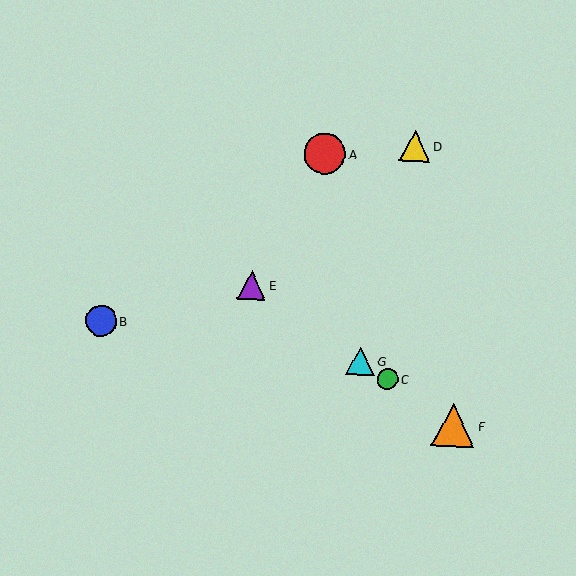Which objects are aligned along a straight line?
Objects C, E, F, G are aligned along a straight line.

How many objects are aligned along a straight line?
4 objects (C, E, F, G) are aligned along a straight line.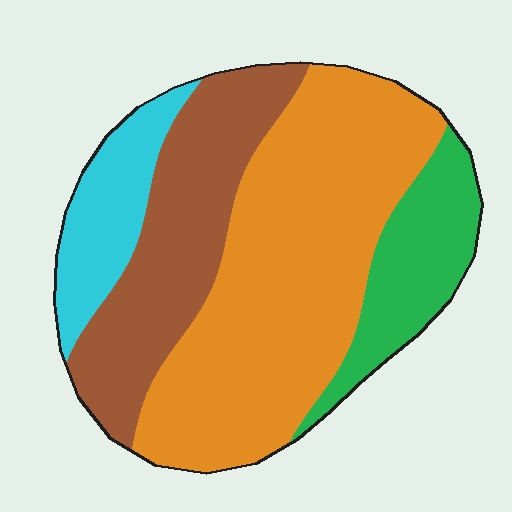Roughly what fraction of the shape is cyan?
Cyan takes up less than a sixth of the shape.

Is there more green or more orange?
Orange.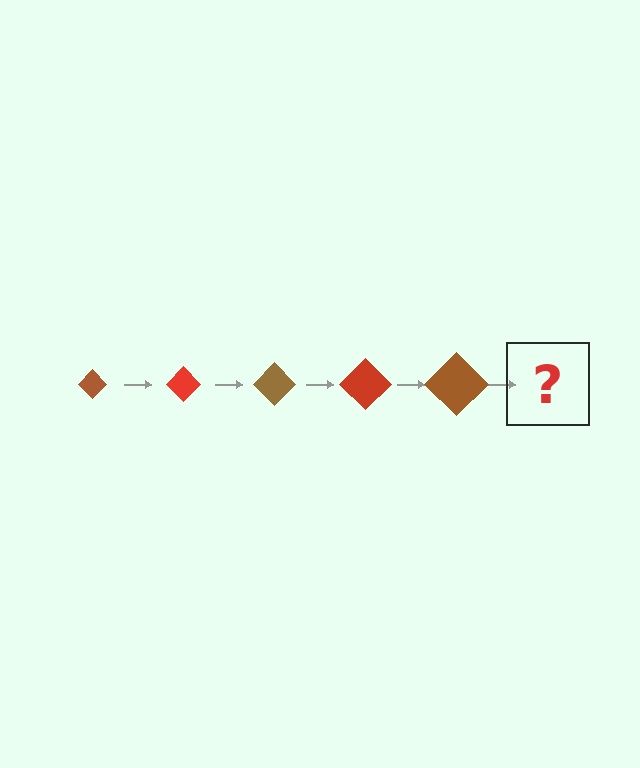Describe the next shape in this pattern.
It should be a red diamond, larger than the previous one.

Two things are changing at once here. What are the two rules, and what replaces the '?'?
The two rules are that the diamond grows larger each step and the color cycles through brown and red. The '?' should be a red diamond, larger than the previous one.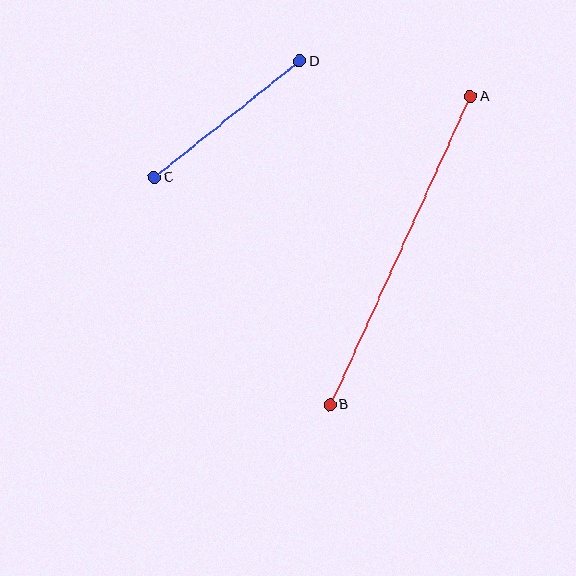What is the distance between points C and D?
The distance is approximately 187 pixels.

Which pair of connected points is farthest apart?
Points A and B are farthest apart.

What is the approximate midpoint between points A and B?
The midpoint is at approximately (400, 251) pixels.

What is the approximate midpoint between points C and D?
The midpoint is at approximately (227, 119) pixels.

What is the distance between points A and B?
The distance is approximately 339 pixels.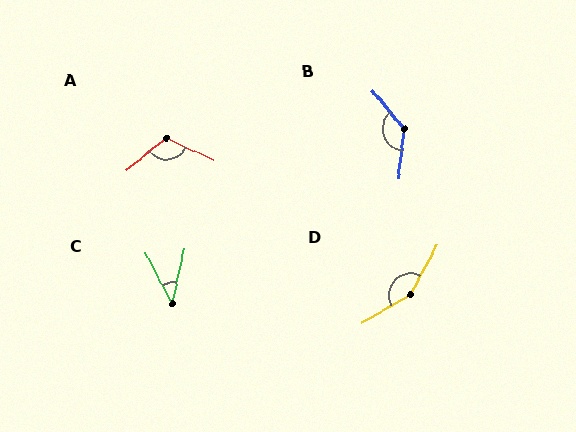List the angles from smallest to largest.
C (40°), A (115°), B (134°), D (148°).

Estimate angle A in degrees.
Approximately 115 degrees.